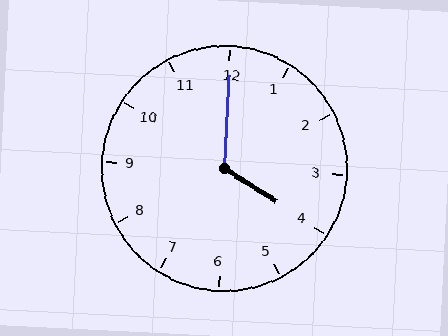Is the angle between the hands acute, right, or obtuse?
It is obtuse.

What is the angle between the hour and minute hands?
Approximately 120 degrees.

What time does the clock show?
4:00.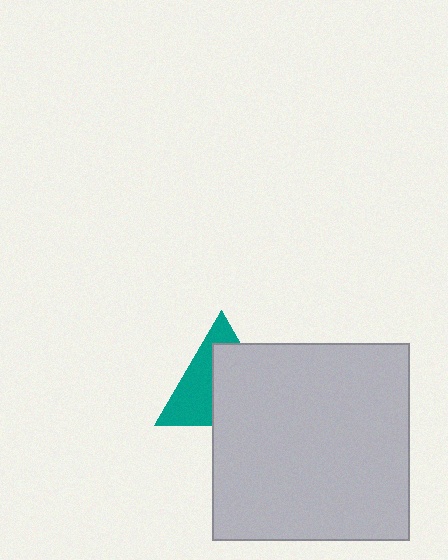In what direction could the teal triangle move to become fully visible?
The teal triangle could move toward the upper-left. That would shift it out from behind the light gray square entirely.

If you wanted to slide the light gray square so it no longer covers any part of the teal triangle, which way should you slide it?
Slide it toward the lower-right — that is the most direct way to separate the two shapes.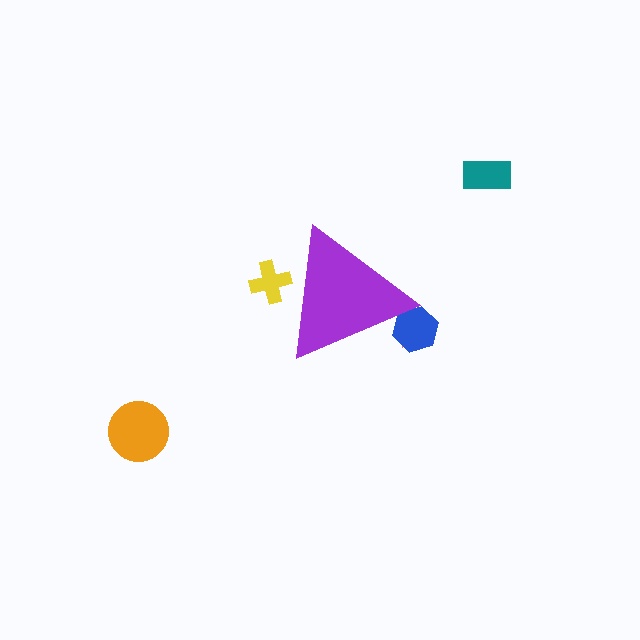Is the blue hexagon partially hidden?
Yes, the blue hexagon is partially hidden behind the purple triangle.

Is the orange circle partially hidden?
No, the orange circle is fully visible.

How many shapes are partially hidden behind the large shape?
3 shapes are partially hidden.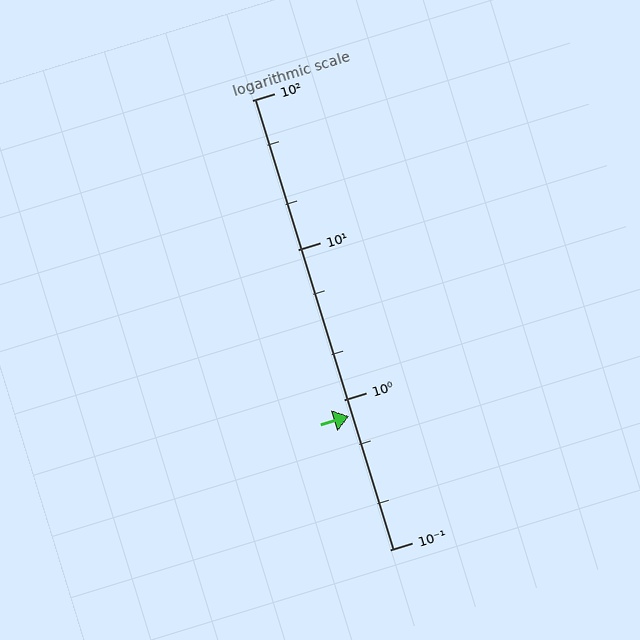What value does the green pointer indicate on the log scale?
The pointer indicates approximately 0.78.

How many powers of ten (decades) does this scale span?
The scale spans 3 decades, from 0.1 to 100.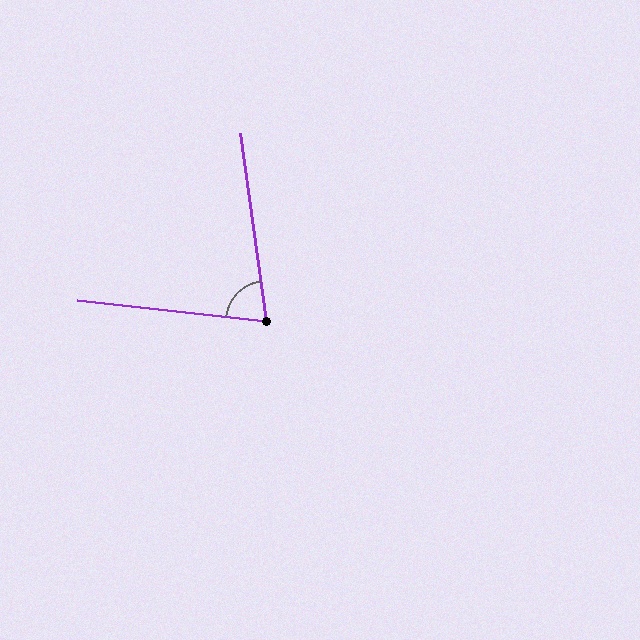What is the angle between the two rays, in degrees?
Approximately 76 degrees.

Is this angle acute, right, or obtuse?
It is acute.